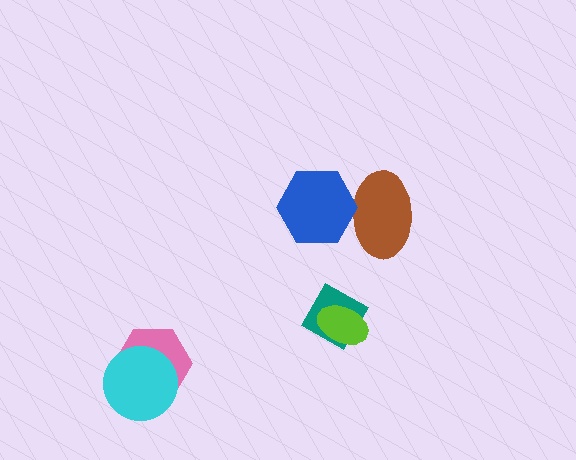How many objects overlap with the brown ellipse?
1 object overlaps with the brown ellipse.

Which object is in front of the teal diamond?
The lime ellipse is in front of the teal diamond.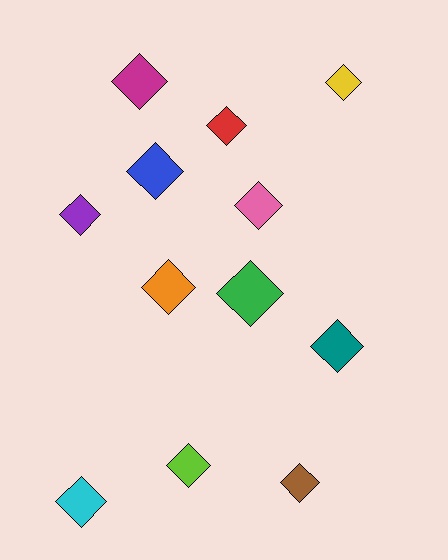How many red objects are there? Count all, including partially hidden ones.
There is 1 red object.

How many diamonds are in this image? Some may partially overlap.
There are 12 diamonds.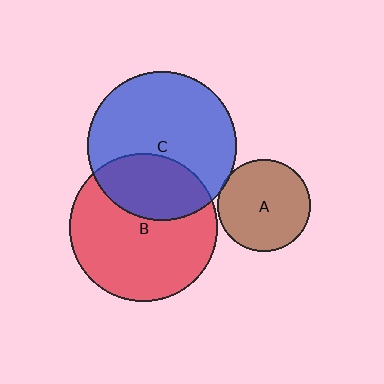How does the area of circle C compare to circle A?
Approximately 2.6 times.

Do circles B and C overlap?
Yes.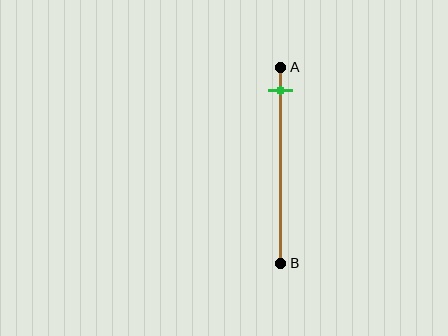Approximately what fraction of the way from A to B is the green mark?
The green mark is approximately 10% of the way from A to B.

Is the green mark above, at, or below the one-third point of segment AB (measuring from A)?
The green mark is above the one-third point of segment AB.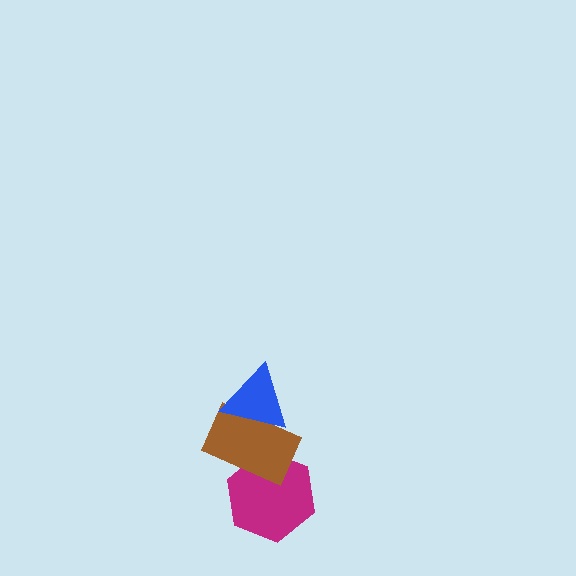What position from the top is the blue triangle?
The blue triangle is 1st from the top.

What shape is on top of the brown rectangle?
The blue triangle is on top of the brown rectangle.